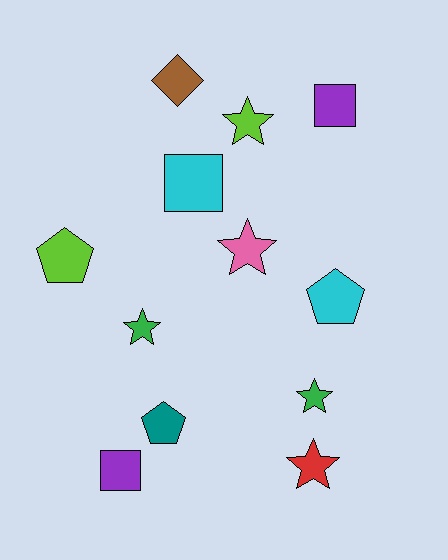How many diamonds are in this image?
There is 1 diamond.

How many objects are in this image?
There are 12 objects.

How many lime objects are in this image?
There are 2 lime objects.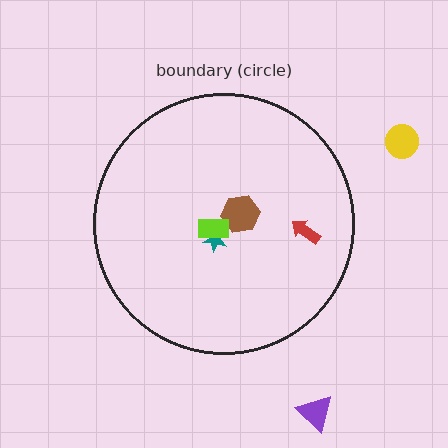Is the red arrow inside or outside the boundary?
Inside.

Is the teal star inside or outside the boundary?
Inside.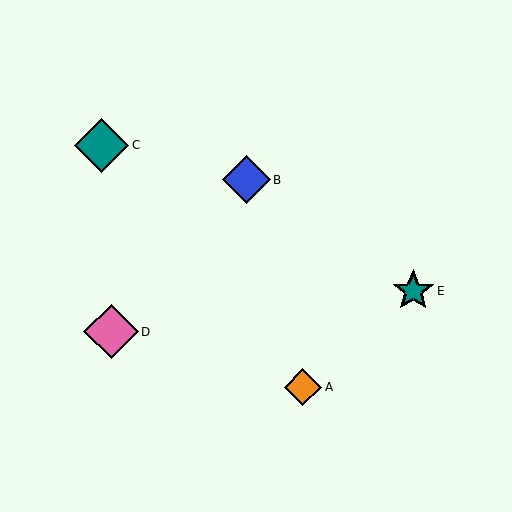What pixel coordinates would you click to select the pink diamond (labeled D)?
Click at (111, 332) to select the pink diamond D.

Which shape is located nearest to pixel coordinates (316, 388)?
The orange diamond (labeled A) at (303, 387) is nearest to that location.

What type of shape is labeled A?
Shape A is an orange diamond.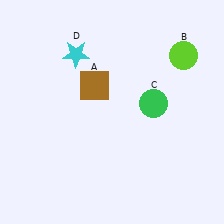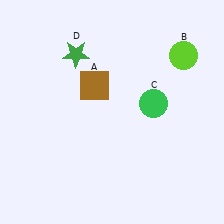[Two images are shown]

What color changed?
The star (D) changed from cyan in Image 1 to green in Image 2.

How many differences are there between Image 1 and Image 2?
There is 1 difference between the two images.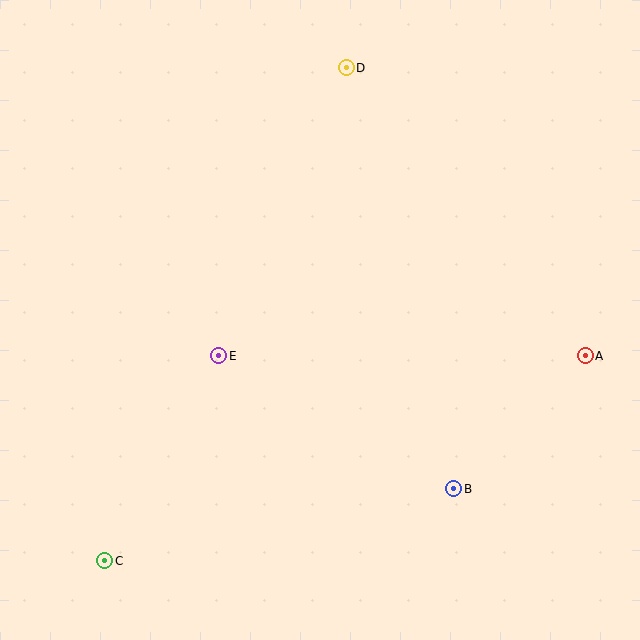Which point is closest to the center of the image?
Point E at (219, 356) is closest to the center.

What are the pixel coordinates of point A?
Point A is at (585, 356).